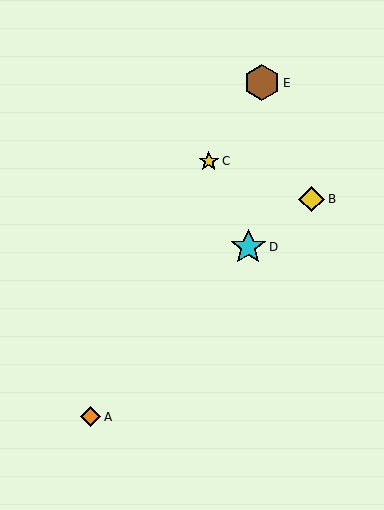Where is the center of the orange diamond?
The center of the orange diamond is at (91, 417).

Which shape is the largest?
The brown hexagon (labeled E) is the largest.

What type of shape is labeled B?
Shape B is a yellow diamond.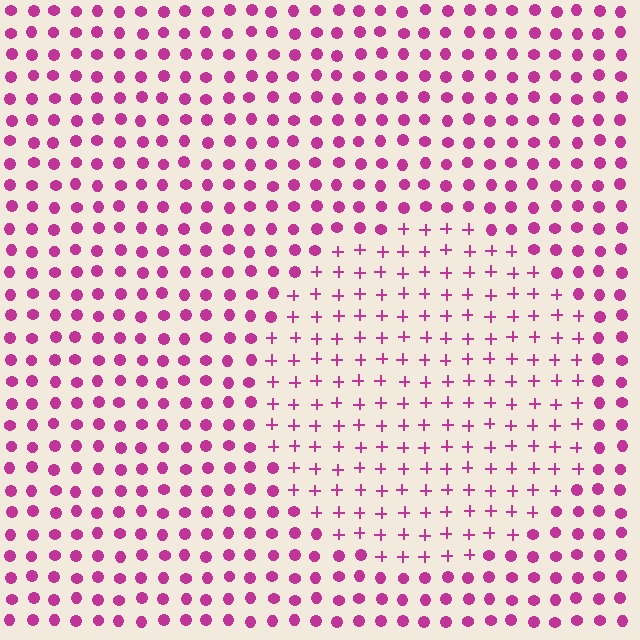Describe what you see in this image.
The image is filled with small magenta elements arranged in a uniform grid. A circle-shaped region contains plus signs, while the surrounding area contains circles. The boundary is defined purely by the change in element shape.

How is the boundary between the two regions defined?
The boundary is defined by a change in element shape: plus signs inside vs. circles outside. All elements share the same color and spacing.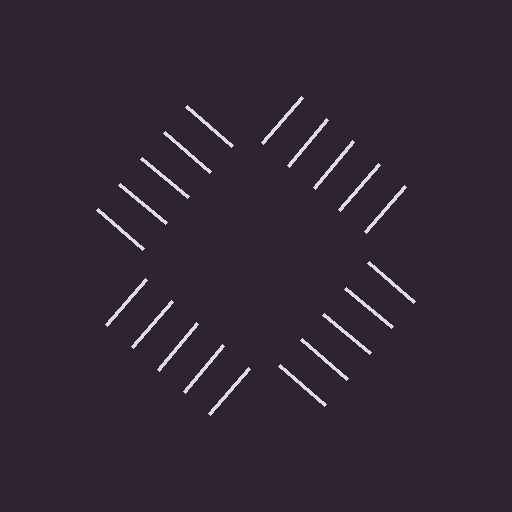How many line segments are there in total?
20 — 5 along each of the 4 edges.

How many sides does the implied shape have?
4 sides — the line-ends trace a square.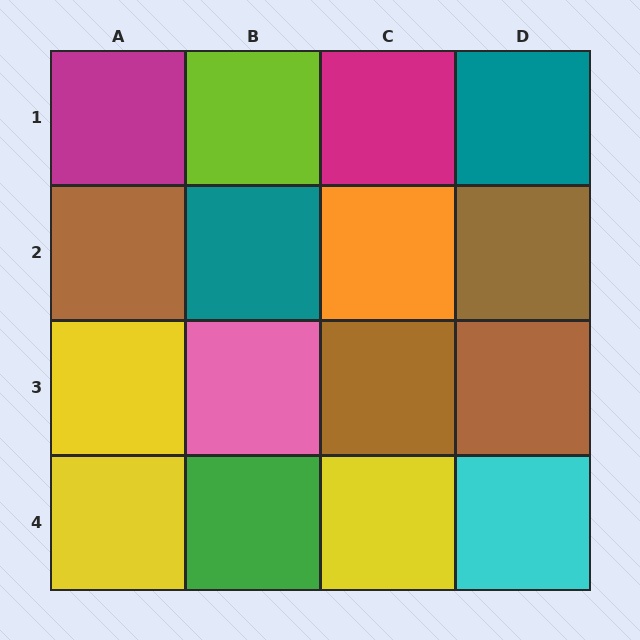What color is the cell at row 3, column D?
Brown.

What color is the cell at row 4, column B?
Green.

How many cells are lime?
1 cell is lime.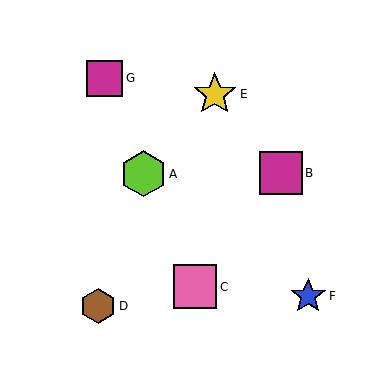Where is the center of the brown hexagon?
The center of the brown hexagon is at (98, 306).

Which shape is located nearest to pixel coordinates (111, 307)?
The brown hexagon (labeled D) at (98, 306) is nearest to that location.